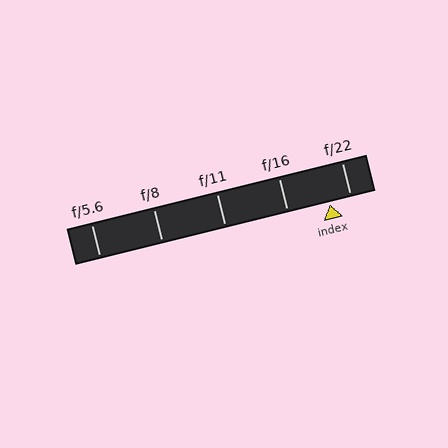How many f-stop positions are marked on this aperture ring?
There are 5 f-stop positions marked.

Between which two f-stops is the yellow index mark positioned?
The index mark is between f/16 and f/22.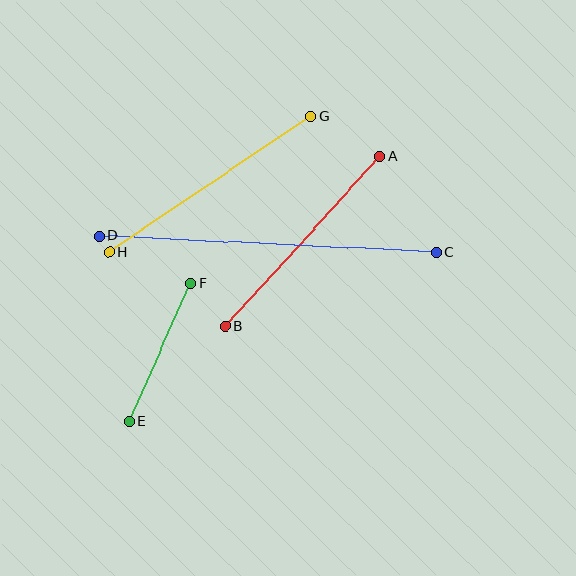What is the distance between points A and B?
The distance is approximately 230 pixels.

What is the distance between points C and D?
The distance is approximately 338 pixels.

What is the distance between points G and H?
The distance is approximately 243 pixels.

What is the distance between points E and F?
The distance is approximately 152 pixels.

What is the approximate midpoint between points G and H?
The midpoint is at approximately (210, 184) pixels.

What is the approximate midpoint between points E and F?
The midpoint is at approximately (160, 352) pixels.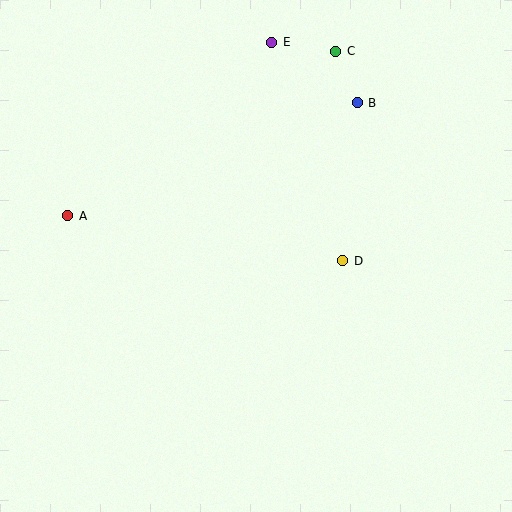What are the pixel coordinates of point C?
Point C is at (336, 51).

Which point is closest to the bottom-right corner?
Point D is closest to the bottom-right corner.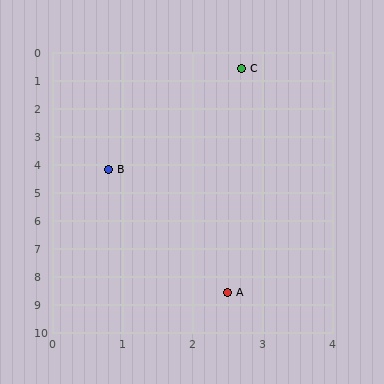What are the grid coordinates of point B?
Point B is at approximately (0.8, 4.2).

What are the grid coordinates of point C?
Point C is at approximately (2.7, 0.6).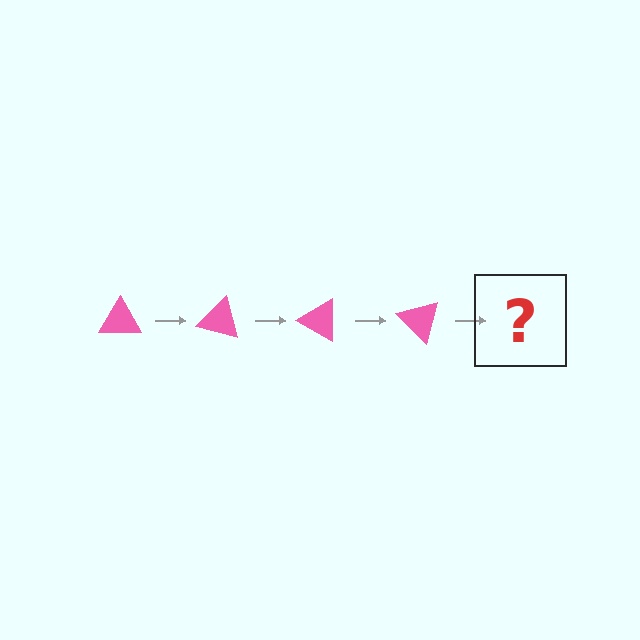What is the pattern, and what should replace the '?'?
The pattern is that the triangle rotates 15 degrees each step. The '?' should be a pink triangle rotated 60 degrees.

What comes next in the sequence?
The next element should be a pink triangle rotated 60 degrees.